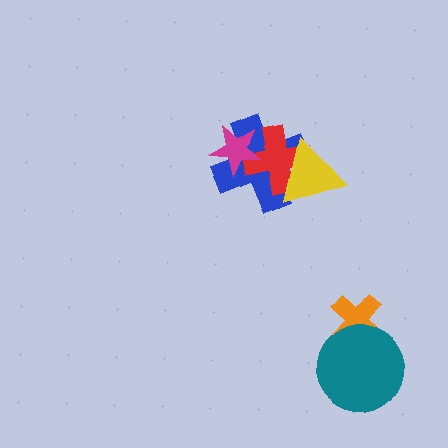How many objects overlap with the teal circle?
1 object overlaps with the teal circle.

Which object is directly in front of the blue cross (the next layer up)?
The red cross is directly in front of the blue cross.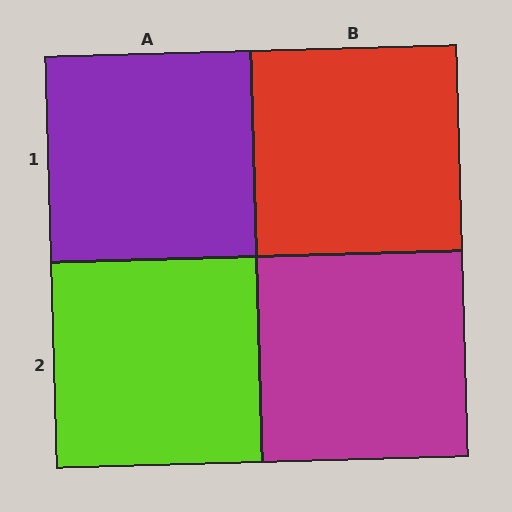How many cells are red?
1 cell is red.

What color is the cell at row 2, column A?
Lime.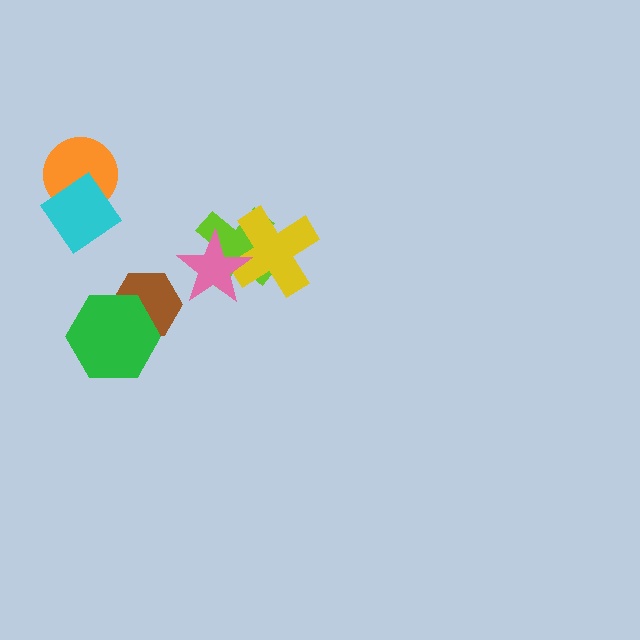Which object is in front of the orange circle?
The cyan diamond is in front of the orange circle.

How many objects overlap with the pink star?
2 objects overlap with the pink star.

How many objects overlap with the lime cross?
2 objects overlap with the lime cross.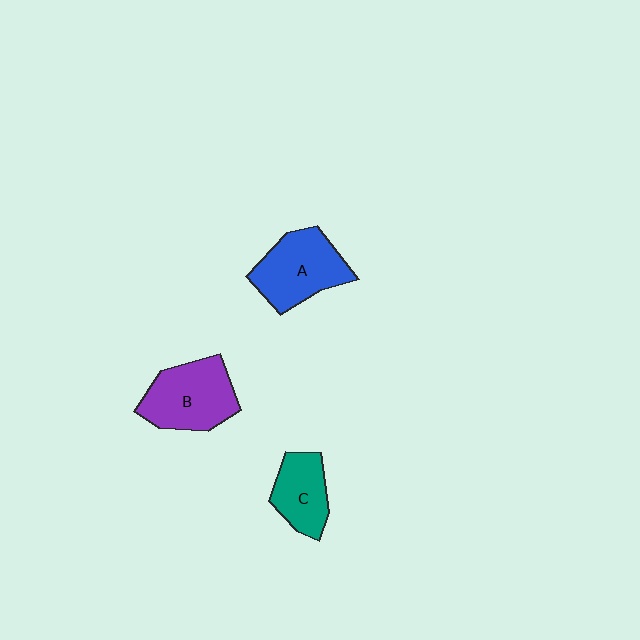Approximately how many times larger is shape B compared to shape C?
Approximately 1.5 times.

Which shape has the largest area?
Shape B (purple).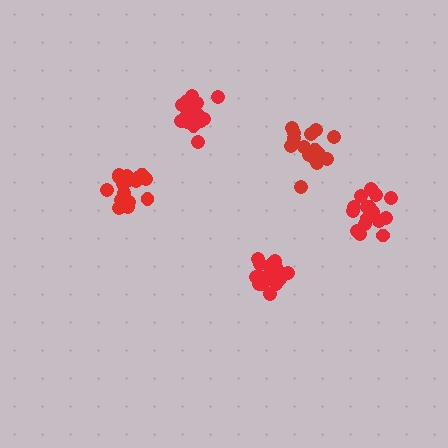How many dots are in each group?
Group 1: 17 dots, Group 2: 17 dots, Group 3: 19 dots, Group 4: 15 dots, Group 5: 18 dots (86 total).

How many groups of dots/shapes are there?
There are 5 groups.